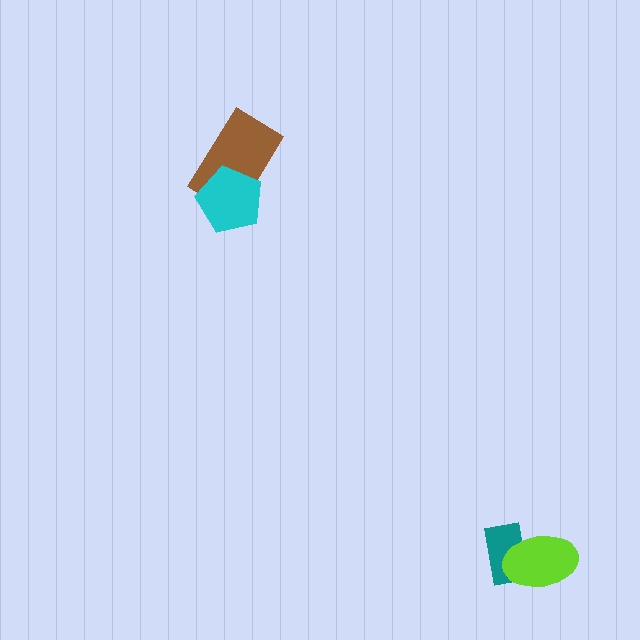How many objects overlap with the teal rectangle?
1 object overlaps with the teal rectangle.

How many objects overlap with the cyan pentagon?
1 object overlaps with the cyan pentagon.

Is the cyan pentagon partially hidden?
No, no other shape covers it.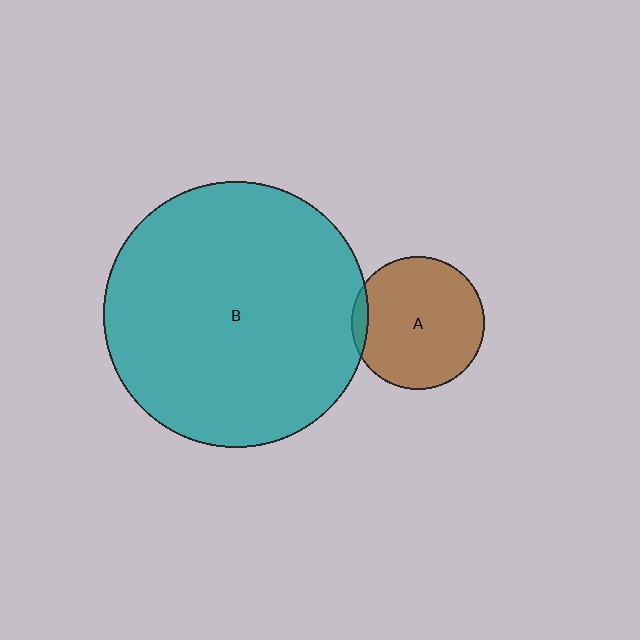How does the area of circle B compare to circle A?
Approximately 4.0 times.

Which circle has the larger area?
Circle B (teal).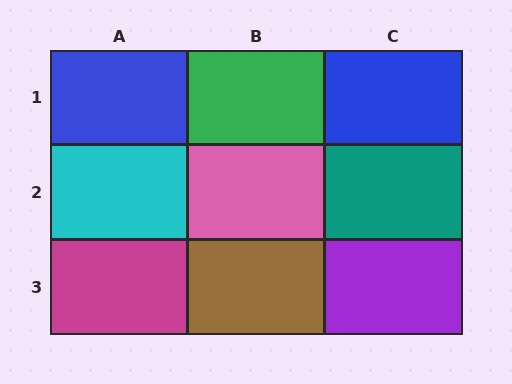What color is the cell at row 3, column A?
Magenta.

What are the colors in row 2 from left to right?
Cyan, pink, teal.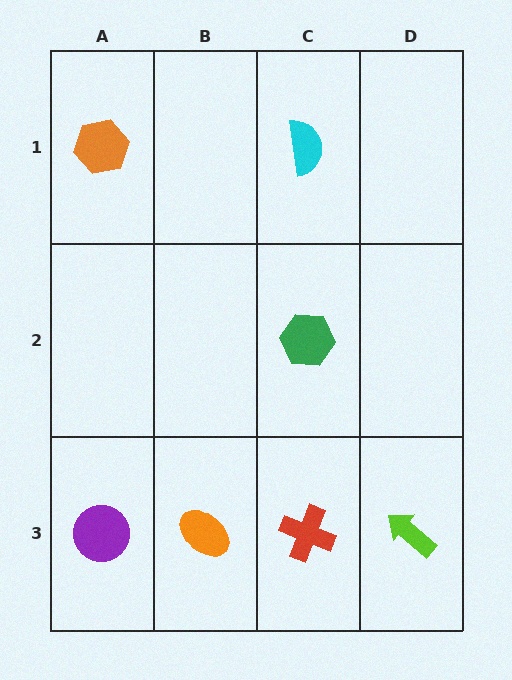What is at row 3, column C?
A red cross.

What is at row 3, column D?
A lime arrow.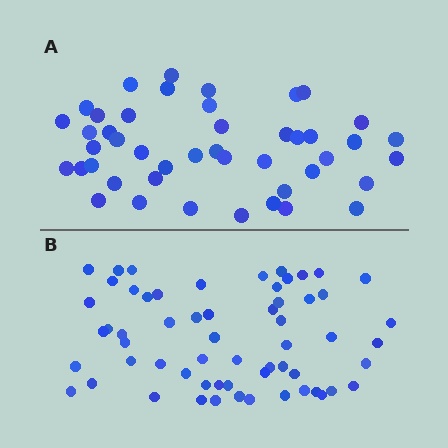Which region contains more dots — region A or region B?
Region B (the bottom region) has more dots.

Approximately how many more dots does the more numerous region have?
Region B has approximately 15 more dots than region A.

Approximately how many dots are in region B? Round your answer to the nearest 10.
About 60 dots.